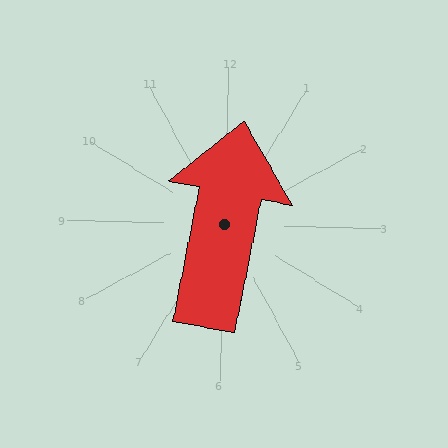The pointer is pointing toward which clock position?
Roughly 12 o'clock.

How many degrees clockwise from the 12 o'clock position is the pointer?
Approximately 9 degrees.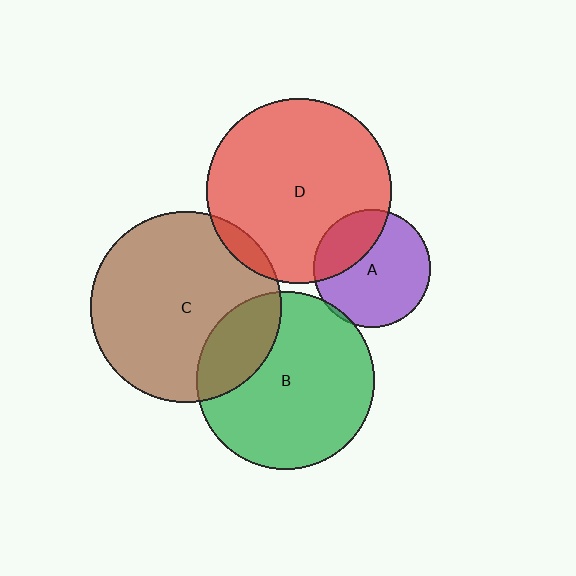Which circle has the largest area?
Circle C (brown).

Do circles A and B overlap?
Yes.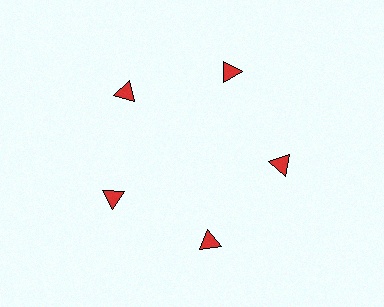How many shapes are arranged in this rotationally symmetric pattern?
There are 5 shapes, arranged in 5 groups of 1.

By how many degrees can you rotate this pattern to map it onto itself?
The pattern maps onto itself every 72 degrees of rotation.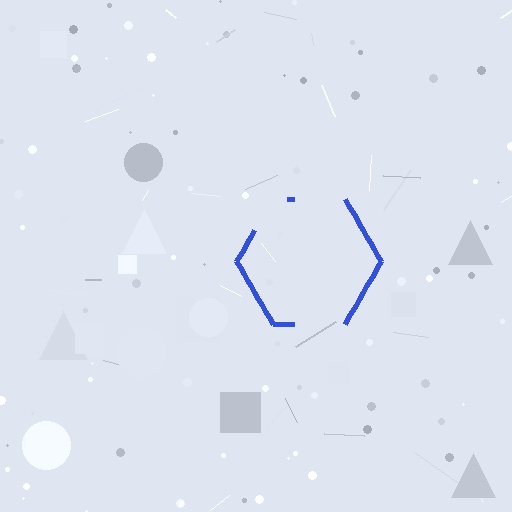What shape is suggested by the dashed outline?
The dashed outline suggests a hexagon.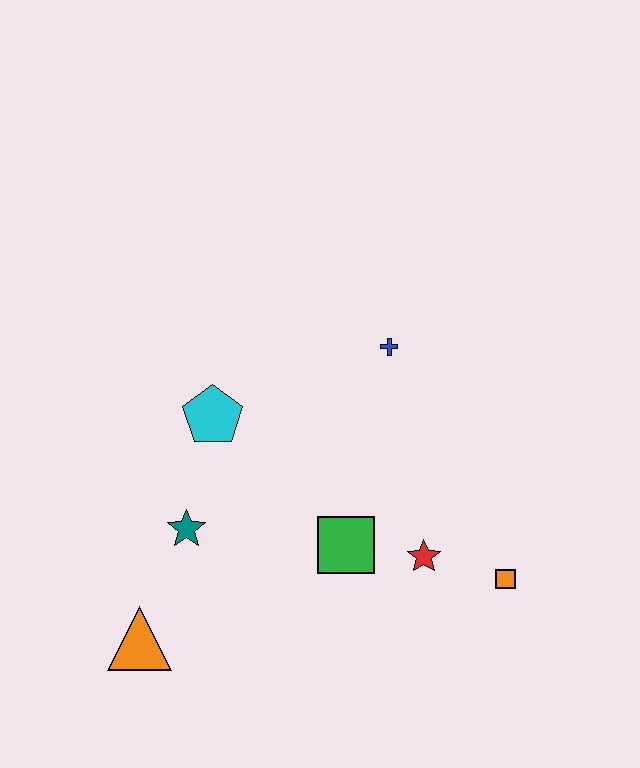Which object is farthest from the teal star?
The orange square is farthest from the teal star.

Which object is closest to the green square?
The red star is closest to the green square.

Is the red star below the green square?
Yes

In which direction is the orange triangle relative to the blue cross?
The orange triangle is below the blue cross.